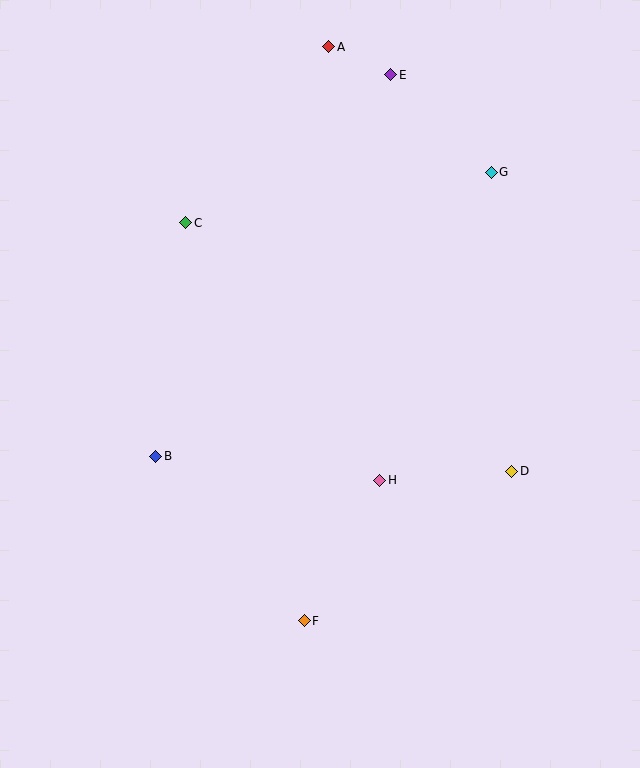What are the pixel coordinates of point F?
Point F is at (304, 621).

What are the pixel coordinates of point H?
Point H is at (380, 480).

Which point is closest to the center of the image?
Point H at (380, 480) is closest to the center.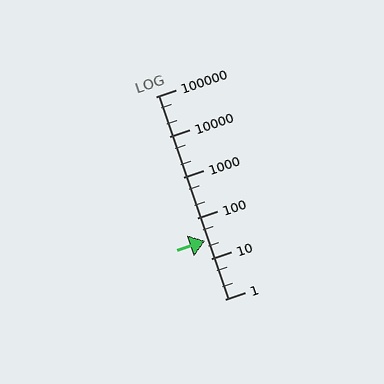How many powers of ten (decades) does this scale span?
The scale spans 5 decades, from 1 to 100000.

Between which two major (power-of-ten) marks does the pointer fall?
The pointer is between 10 and 100.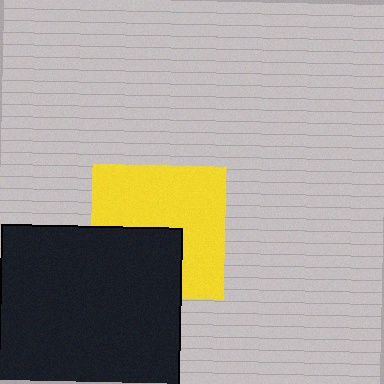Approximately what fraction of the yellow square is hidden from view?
Roughly 37% of the yellow square is hidden behind the black square.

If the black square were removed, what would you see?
You would see the complete yellow square.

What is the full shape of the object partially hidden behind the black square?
The partially hidden object is a yellow square.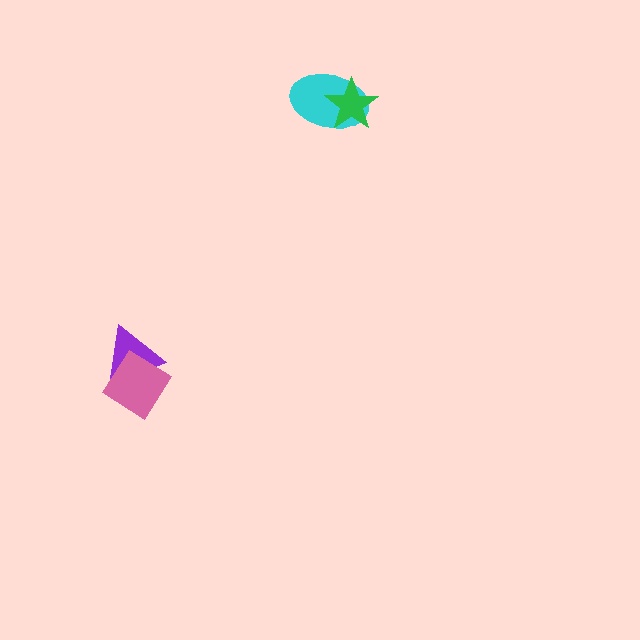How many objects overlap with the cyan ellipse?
1 object overlaps with the cyan ellipse.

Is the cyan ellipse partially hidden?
Yes, it is partially covered by another shape.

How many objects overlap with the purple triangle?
1 object overlaps with the purple triangle.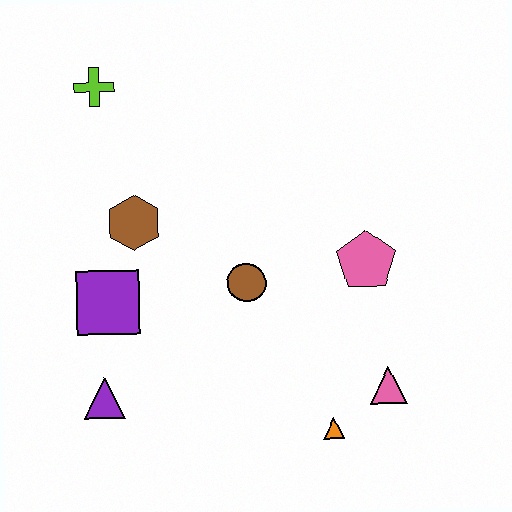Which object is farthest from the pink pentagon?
The lime cross is farthest from the pink pentagon.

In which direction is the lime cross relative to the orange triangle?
The lime cross is above the orange triangle.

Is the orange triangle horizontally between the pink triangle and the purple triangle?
Yes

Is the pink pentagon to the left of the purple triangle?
No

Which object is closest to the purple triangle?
The purple square is closest to the purple triangle.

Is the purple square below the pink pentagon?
Yes